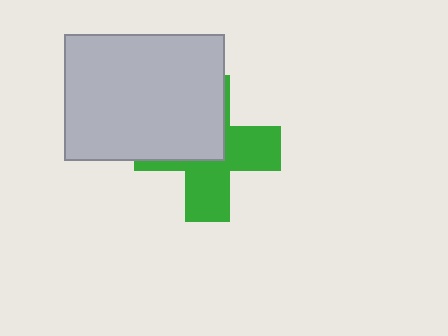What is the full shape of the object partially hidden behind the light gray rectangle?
The partially hidden object is a green cross.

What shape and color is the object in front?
The object in front is a light gray rectangle.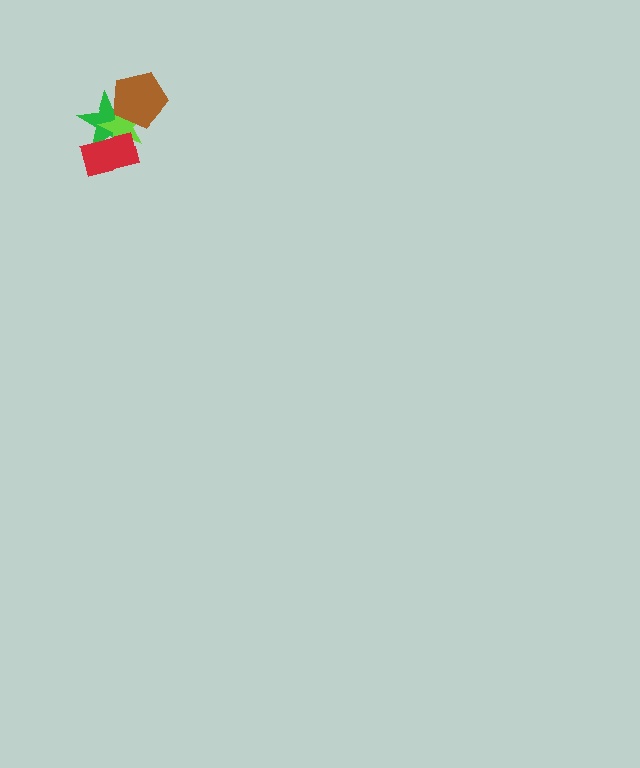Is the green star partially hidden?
Yes, it is partially covered by another shape.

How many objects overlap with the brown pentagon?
2 objects overlap with the brown pentagon.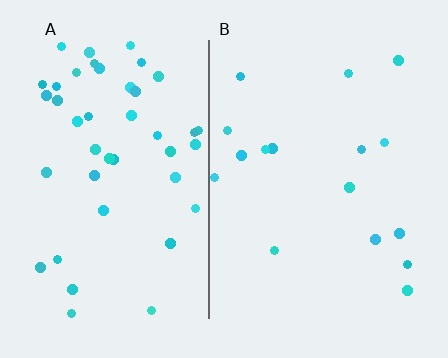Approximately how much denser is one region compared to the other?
Approximately 2.7× — region A over region B.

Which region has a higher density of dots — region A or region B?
A (the left).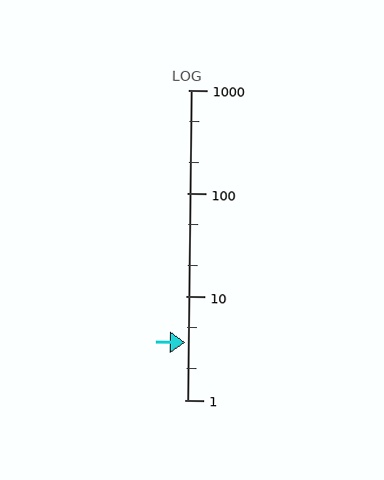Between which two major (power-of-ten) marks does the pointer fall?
The pointer is between 1 and 10.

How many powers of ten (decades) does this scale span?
The scale spans 3 decades, from 1 to 1000.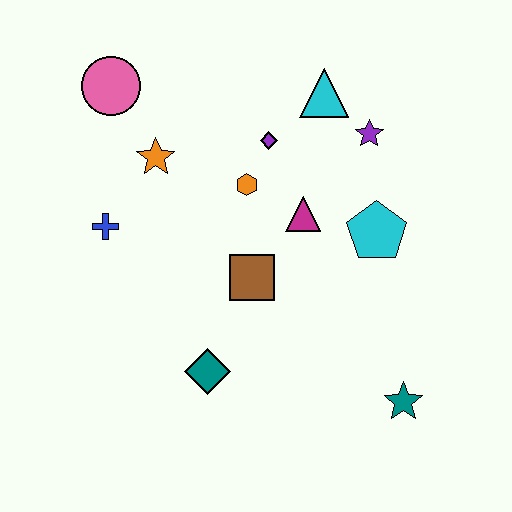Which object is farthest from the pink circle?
The teal star is farthest from the pink circle.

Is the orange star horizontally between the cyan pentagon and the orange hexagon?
No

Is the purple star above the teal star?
Yes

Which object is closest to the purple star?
The cyan triangle is closest to the purple star.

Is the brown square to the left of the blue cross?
No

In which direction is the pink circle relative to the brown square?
The pink circle is above the brown square.